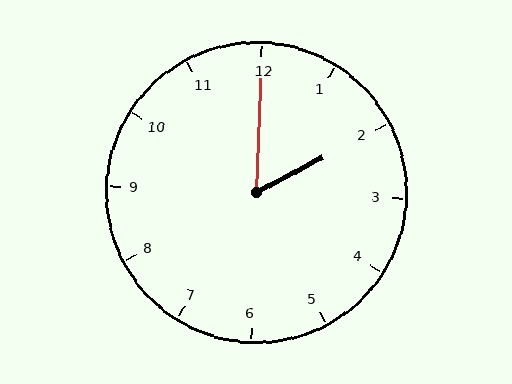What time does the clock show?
2:00.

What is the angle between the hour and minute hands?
Approximately 60 degrees.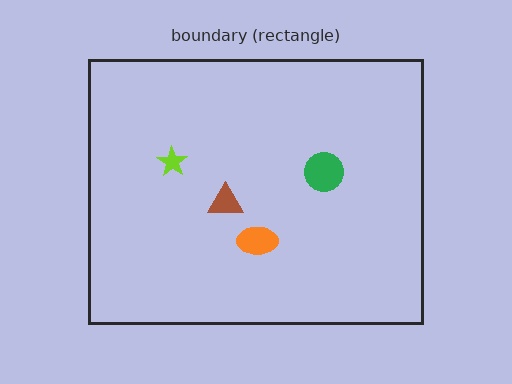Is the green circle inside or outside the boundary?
Inside.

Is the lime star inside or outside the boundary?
Inside.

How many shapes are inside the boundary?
4 inside, 0 outside.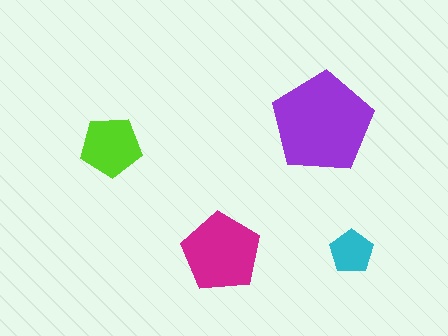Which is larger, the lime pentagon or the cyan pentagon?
The lime one.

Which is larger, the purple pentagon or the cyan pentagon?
The purple one.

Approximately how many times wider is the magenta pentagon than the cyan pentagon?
About 2 times wider.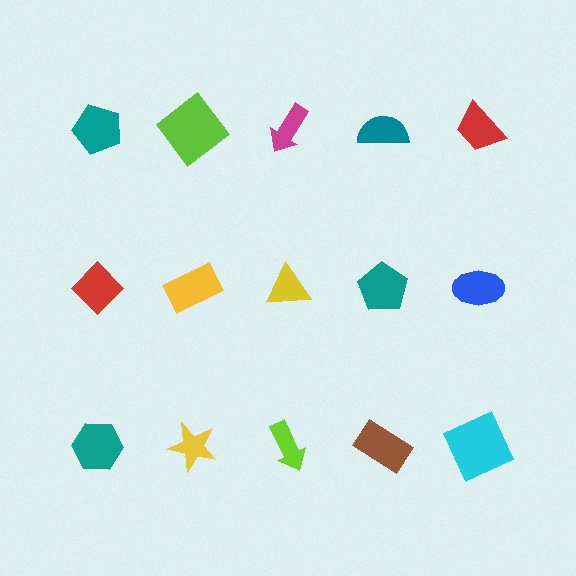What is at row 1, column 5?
A red trapezoid.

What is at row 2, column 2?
A yellow rectangle.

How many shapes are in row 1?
5 shapes.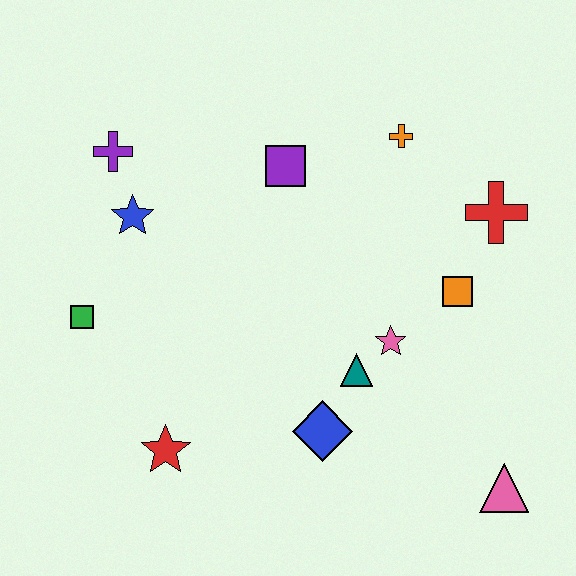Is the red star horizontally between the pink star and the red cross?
No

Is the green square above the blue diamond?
Yes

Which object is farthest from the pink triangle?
The purple cross is farthest from the pink triangle.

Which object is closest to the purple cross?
The blue star is closest to the purple cross.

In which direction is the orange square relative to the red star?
The orange square is to the right of the red star.